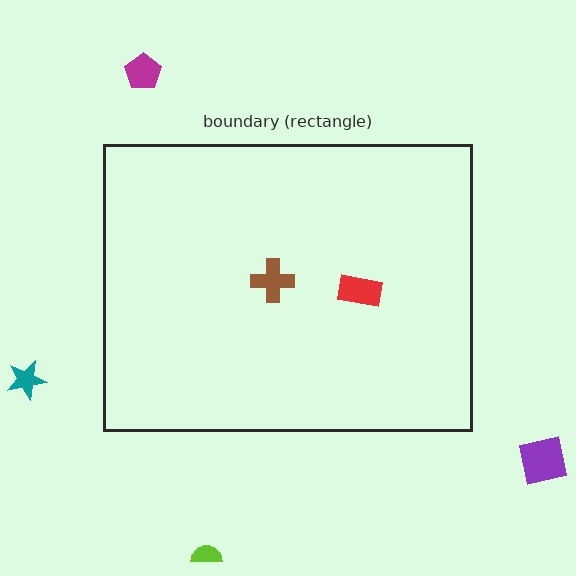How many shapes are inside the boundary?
2 inside, 4 outside.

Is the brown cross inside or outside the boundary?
Inside.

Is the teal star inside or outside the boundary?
Outside.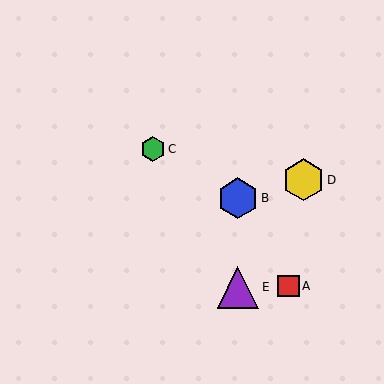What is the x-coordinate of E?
Object E is at x≈238.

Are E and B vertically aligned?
Yes, both are at x≈238.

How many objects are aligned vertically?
2 objects (B, E) are aligned vertically.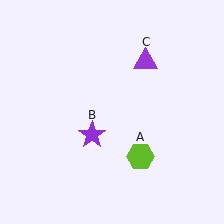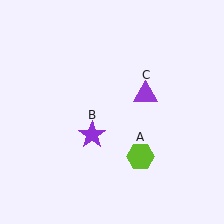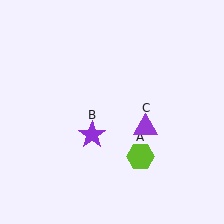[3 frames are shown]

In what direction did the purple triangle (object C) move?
The purple triangle (object C) moved down.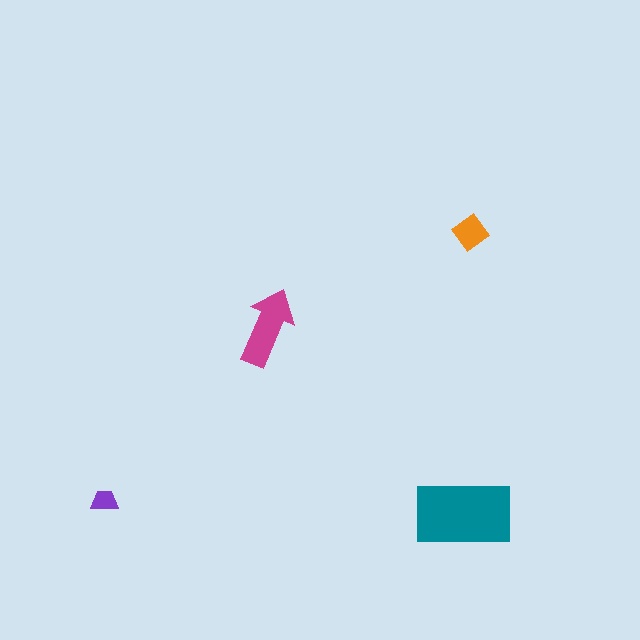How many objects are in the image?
There are 4 objects in the image.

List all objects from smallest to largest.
The purple trapezoid, the orange diamond, the magenta arrow, the teal rectangle.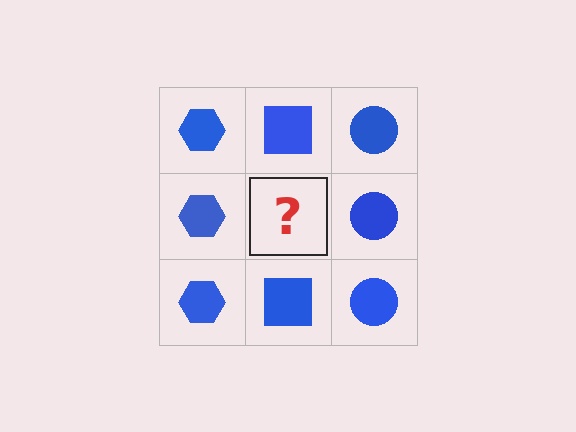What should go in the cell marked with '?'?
The missing cell should contain a blue square.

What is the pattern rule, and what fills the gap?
The rule is that each column has a consistent shape. The gap should be filled with a blue square.